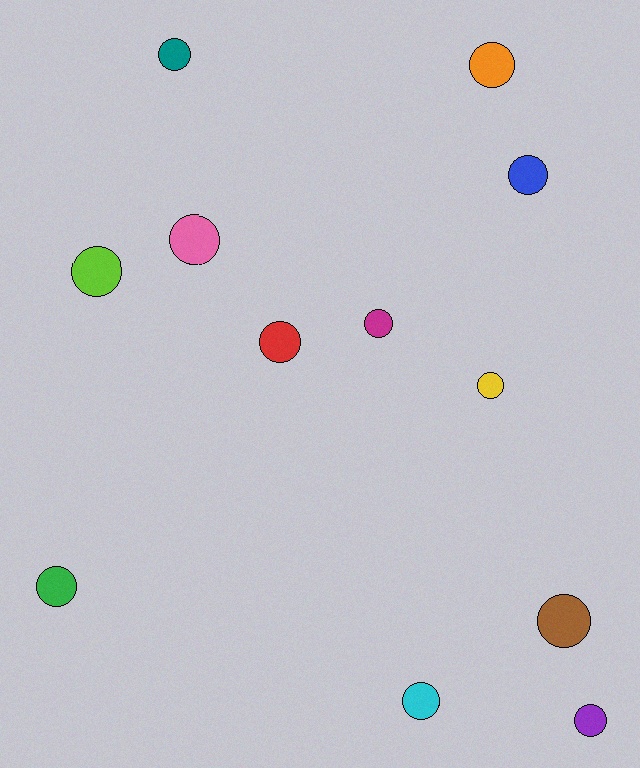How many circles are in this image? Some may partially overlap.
There are 12 circles.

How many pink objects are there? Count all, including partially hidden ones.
There is 1 pink object.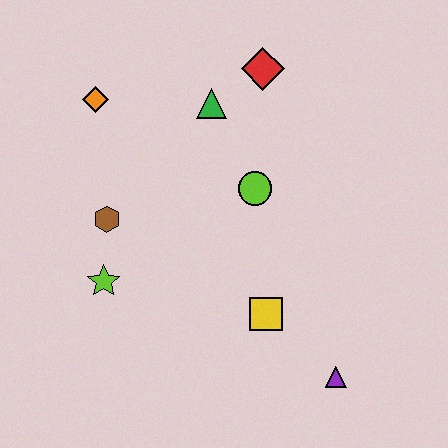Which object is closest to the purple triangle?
The yellow square is closest to the purple triangle.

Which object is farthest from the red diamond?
The purple triangle is farthest from the red diamond.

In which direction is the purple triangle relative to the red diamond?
The purple triangle is below the red diamond.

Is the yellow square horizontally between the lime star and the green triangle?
No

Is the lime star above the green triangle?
No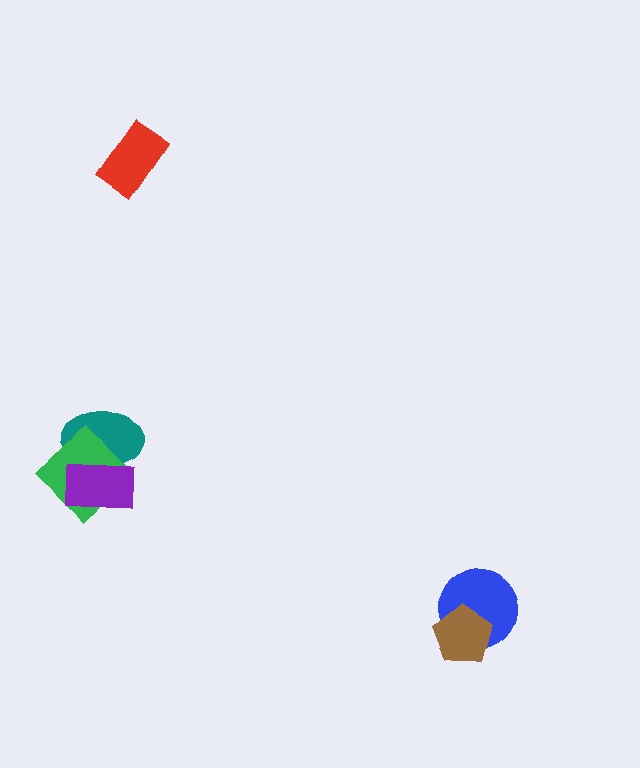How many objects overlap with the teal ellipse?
2 objects overlap with the teal ellipse.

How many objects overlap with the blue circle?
1 object overlaps with the blue circle.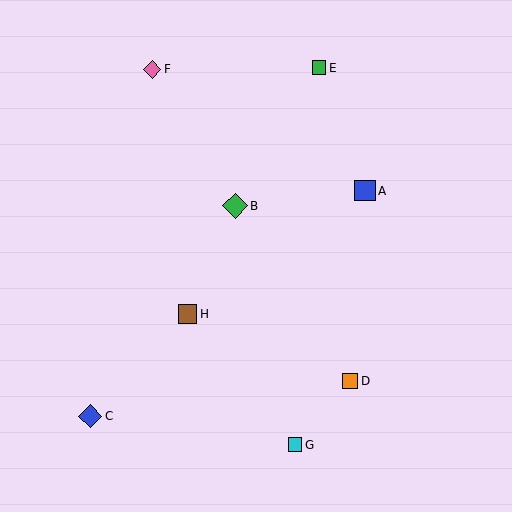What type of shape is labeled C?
Shape C is a blue diamond.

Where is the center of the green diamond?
The center of the green diamond is at (235, 206).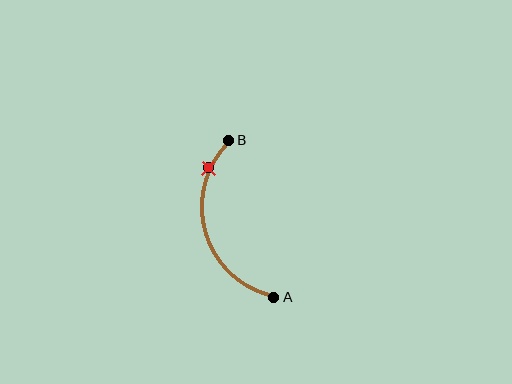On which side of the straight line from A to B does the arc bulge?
The arc bulges to the left of the straight line connecting A and B.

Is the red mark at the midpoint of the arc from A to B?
No. The red mark lies on the arc but is closer to endpoint B. The arc midpoint would be at the point on the curve equidistant along the arc from both A and B.